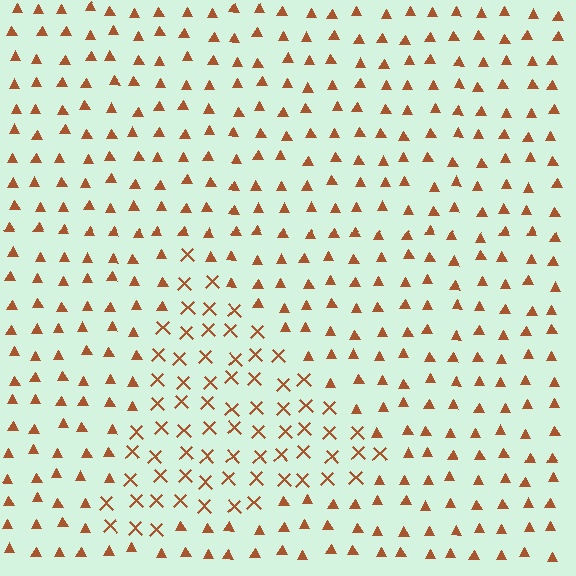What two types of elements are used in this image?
The image uses X marks inside the triangle region and triangles outside it.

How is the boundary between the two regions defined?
The boundary is defined by a change in element shape: X marks inside vs. triangles outside. All elements share the same color and spacing.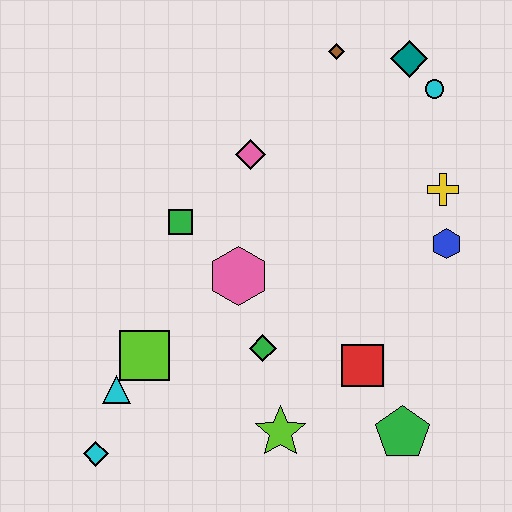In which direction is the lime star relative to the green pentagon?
The lime star is to the left of the green pentagon.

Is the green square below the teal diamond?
Yes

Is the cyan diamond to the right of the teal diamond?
No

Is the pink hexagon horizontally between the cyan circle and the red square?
No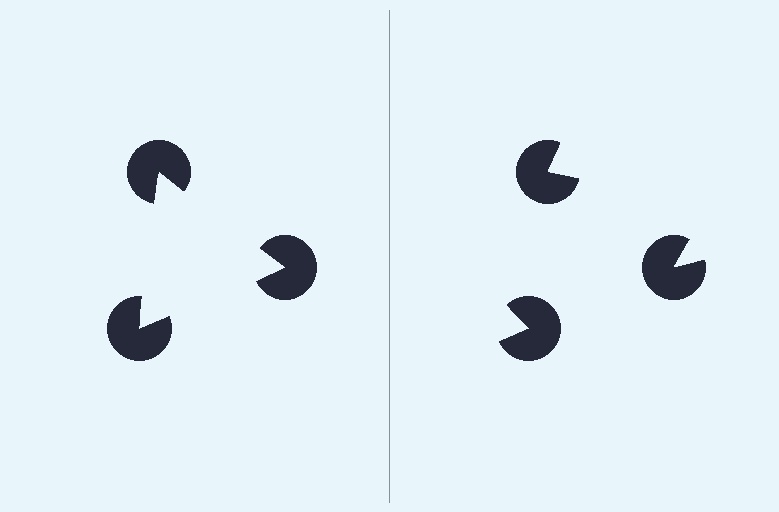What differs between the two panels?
The pac-man discs are positioned identically on both sides; only the wedge orientations differ. On the left they align to a triangle; on the right they are misaligned.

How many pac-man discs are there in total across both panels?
6 — 3 on each side.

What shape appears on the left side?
An illusory triangle.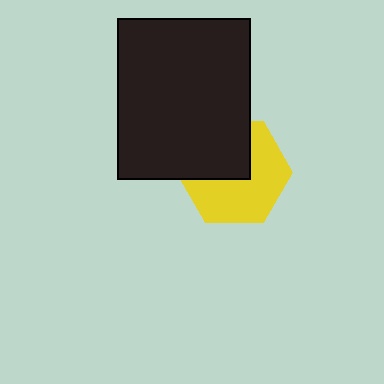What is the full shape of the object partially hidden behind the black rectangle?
The partially hidden object is a yellow hexagon.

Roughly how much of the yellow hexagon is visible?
About half of it is visible (roughly 59%).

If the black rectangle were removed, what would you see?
You would see the complete yellow hexagon.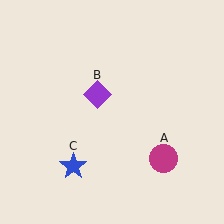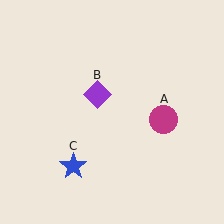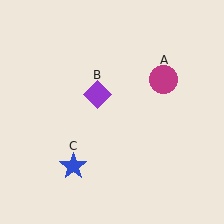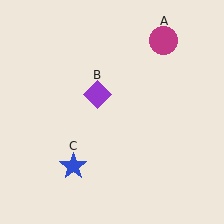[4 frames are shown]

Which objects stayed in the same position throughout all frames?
Purple diamond (object B) and blue star (object C) remained stationary.